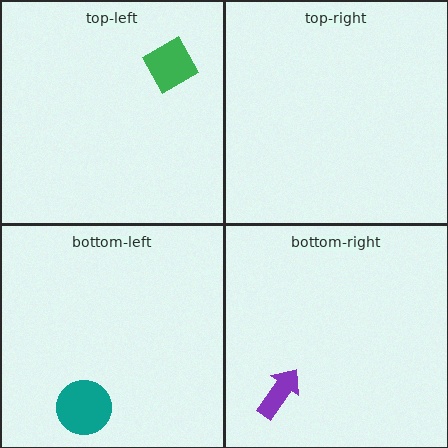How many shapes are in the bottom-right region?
1.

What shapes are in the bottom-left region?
The teal circle.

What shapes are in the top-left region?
The green diamond.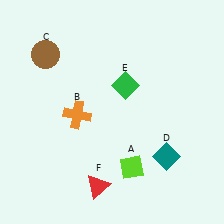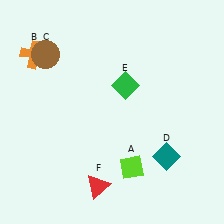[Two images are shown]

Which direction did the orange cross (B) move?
The orange cross (B) moved up.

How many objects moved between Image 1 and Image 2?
1 object moved between the two images.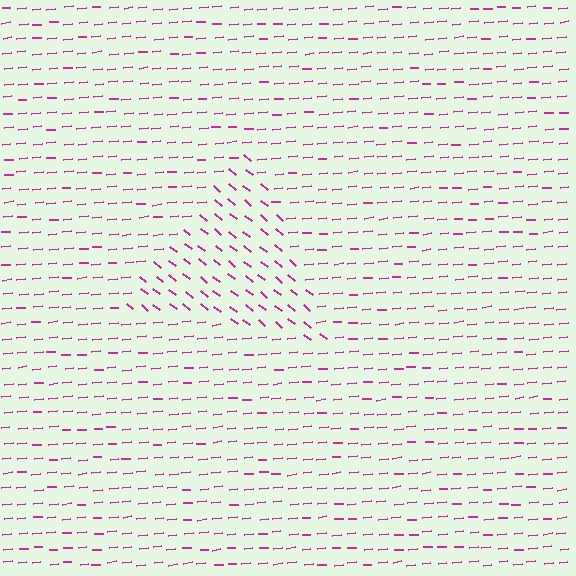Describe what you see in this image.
The image is filled with small magenta line segments. A triangle region in the image has lines oriented differently from the surrounding lines, creating a visible texture boundary.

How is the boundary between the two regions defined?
The boundary is defined purely by a change in line orientation (approximately 45 degrees difference). All lines are the same color and thickness.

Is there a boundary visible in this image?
Yes, there is a texture boundary formed by a change in line orientation.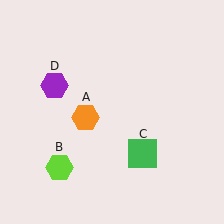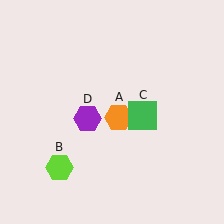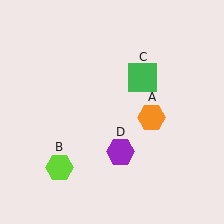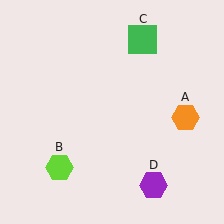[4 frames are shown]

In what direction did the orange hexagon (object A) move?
The orange hexagon (object A) moved right.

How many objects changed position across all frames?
3 objects changed position: orange hexagon (object A), green square (object C), purple hexagon (object D).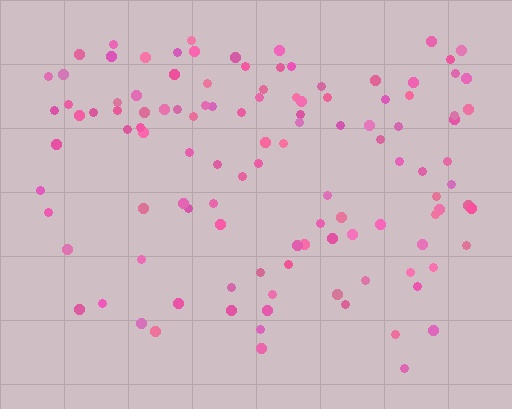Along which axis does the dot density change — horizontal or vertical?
Vertical.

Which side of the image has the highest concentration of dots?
The top.